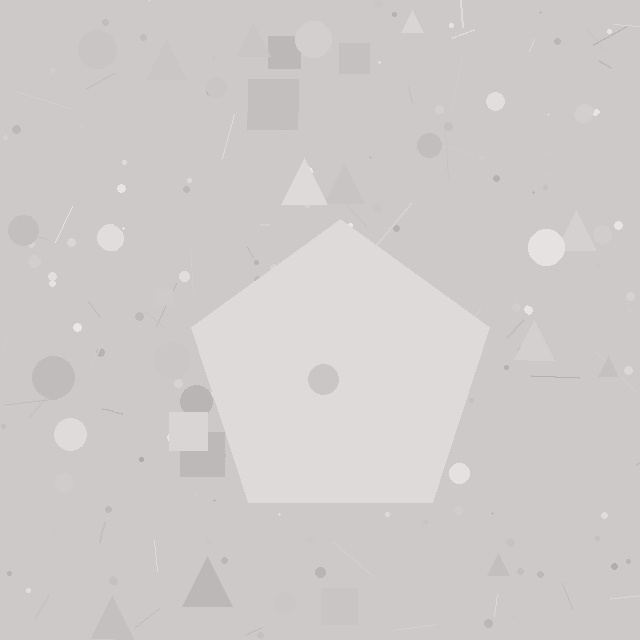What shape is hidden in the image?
A pentagon is hidden in the image.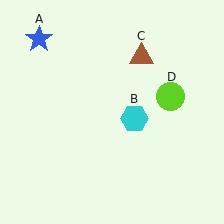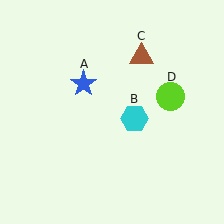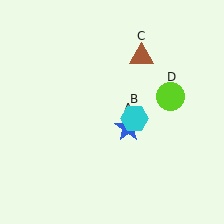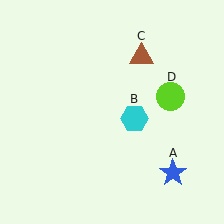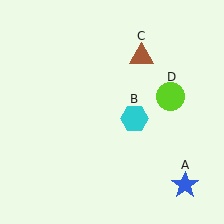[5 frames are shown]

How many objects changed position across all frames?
1 object changed position: blue star (object A).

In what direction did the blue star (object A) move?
The blue star (object A) moved down and to the right.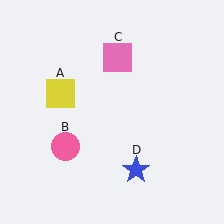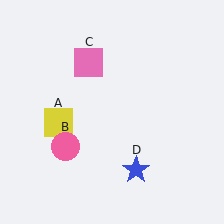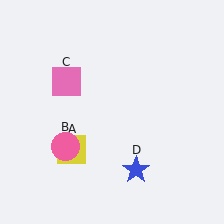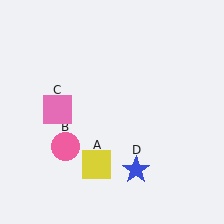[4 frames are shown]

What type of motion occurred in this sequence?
The yellow square (object A), pink square (object C) rotated counterclockwise around the center of the scene.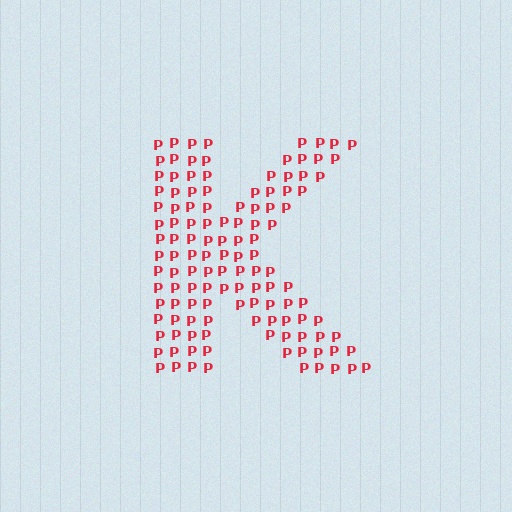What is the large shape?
The large shape is the letter K.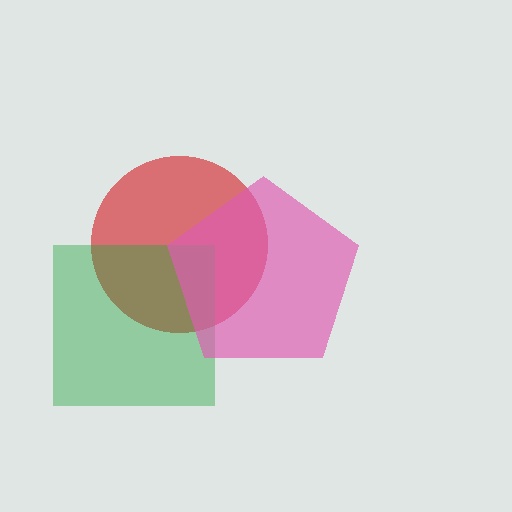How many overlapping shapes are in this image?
There are 3 overlapping shapes in the image.